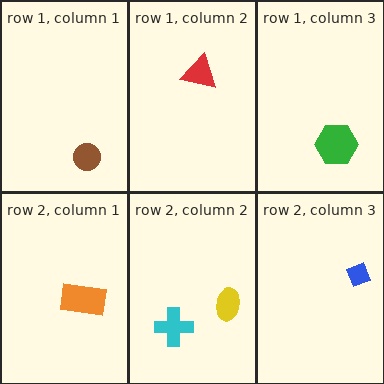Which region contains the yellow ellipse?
The row 2, column 2 region.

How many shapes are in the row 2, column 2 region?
2.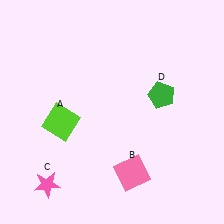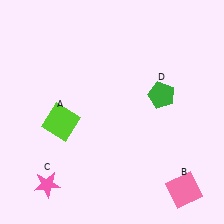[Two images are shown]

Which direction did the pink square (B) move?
The pink square (B) moved right.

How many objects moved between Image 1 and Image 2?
1 object moved between the two images.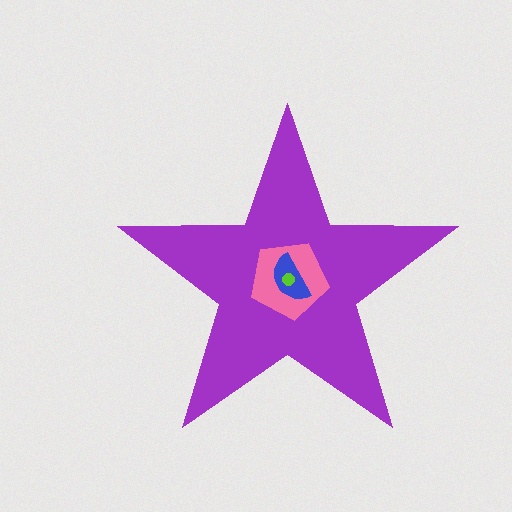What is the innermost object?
The lime circle.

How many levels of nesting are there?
4.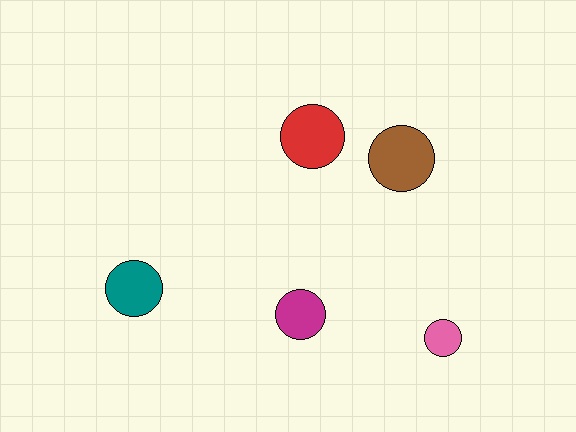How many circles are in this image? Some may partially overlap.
There are 5 circles.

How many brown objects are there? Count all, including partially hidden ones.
There is 1 brown object.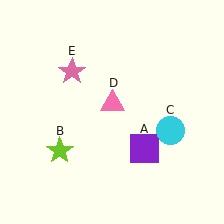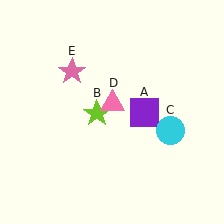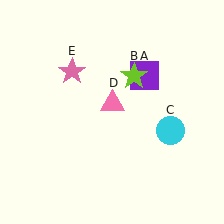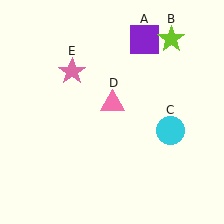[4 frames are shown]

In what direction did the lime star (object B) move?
The lime star (object B) moved up and to the right.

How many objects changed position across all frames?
2 objects changed position: purple square (object A), lime star (object B).